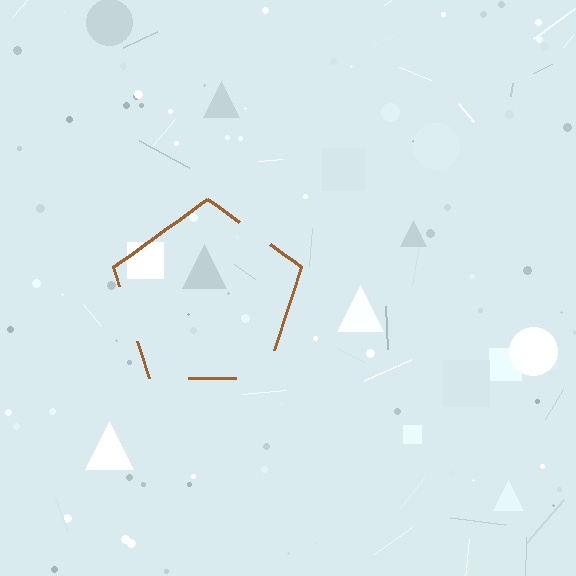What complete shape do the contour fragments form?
The contour fragments form a pentagon.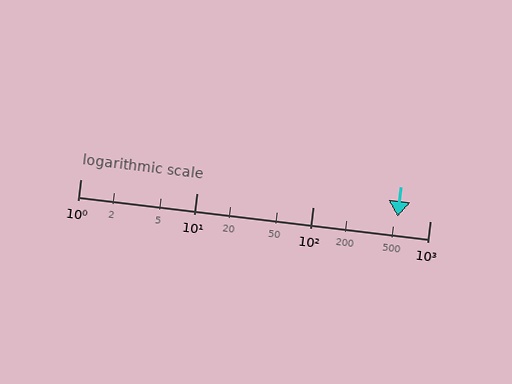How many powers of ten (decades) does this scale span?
The scale spans 3 decades, from 1 to 1000.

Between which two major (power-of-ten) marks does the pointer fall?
The pointer is between 100 and 1000.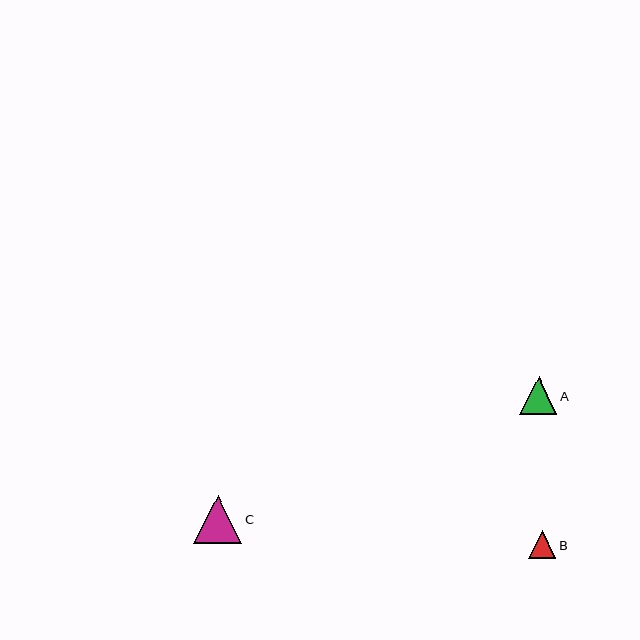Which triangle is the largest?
Triangle C is the largest with a size of approximately 48 pixels.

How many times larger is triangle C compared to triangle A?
Triangle C is approximately 1.3 times the size of triangle A.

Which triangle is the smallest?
Triangle B is the smallest with a size of approximately 28 pixels.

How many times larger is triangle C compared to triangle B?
Triangle C is approximately 1.7 times the size of triangle B.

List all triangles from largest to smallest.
From largest to smallest: C, A, B.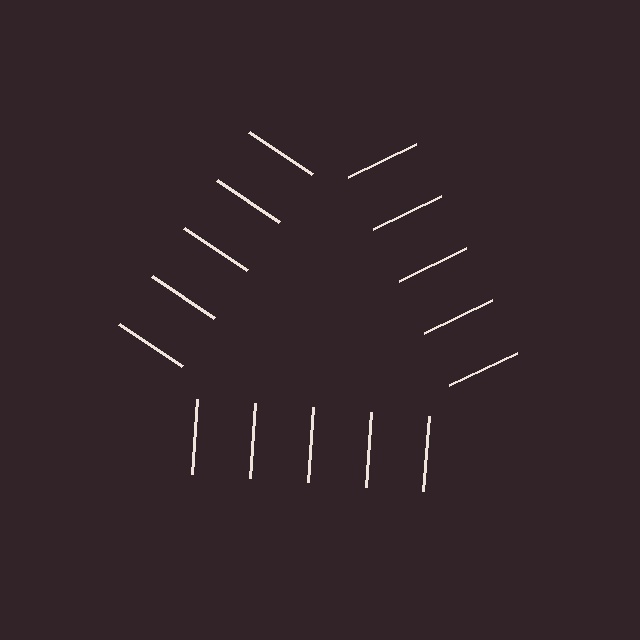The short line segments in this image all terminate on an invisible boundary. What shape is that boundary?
An illusory triangle — the line segments terminate on its edges but no continuous stroke is drawn.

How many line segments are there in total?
15 — 5 along each of the 3 edges.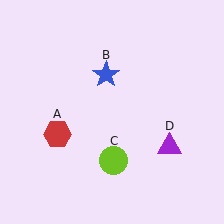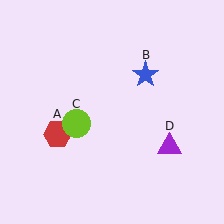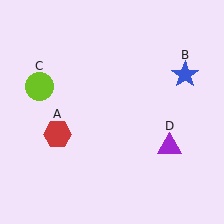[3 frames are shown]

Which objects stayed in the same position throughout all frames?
Red hexagon (object A) and purple triangle (object D) remained stationary.